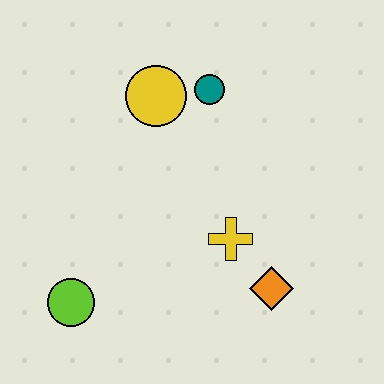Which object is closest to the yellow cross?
The orange diamond is closest to the yellow cross.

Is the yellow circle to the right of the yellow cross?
No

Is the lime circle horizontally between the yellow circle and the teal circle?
No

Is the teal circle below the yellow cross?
No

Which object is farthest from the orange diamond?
The yellow circle is farthest from the orange diamond.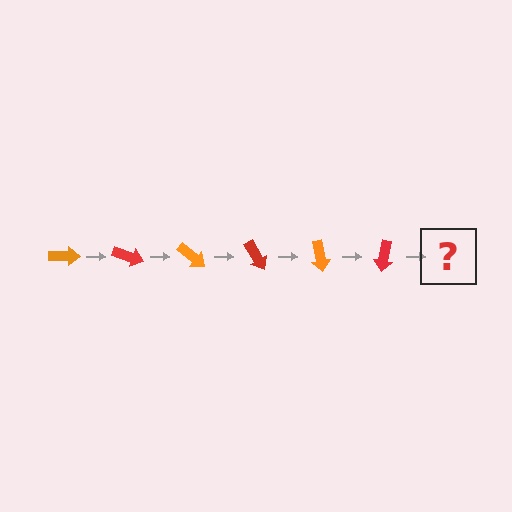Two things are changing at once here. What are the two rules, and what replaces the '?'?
The two rules are that it rotates 20 degrees each step and the color cycles through orange and red. The '?' should be an orange arrow, rotated 120 degrees from the start.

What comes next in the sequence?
The next element should be an orange arrow, rotated 120 degrees from the start.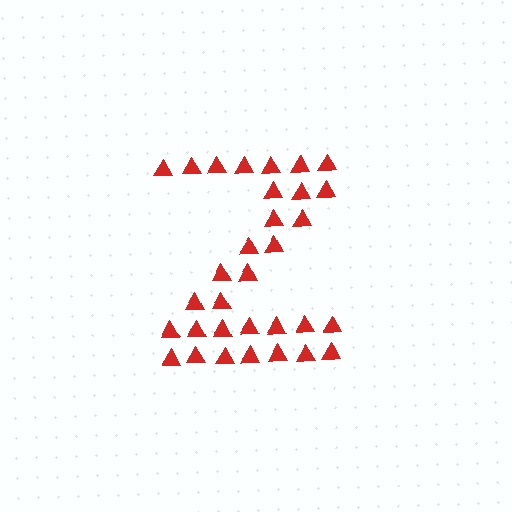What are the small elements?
The small elements are triangles.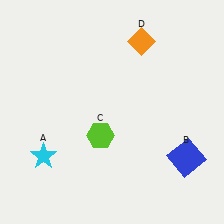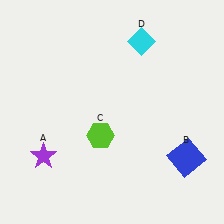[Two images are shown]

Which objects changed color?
A changed from cyan to purple. D changed from orange to cyan.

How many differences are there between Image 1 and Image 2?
There are 2 differences between the two images.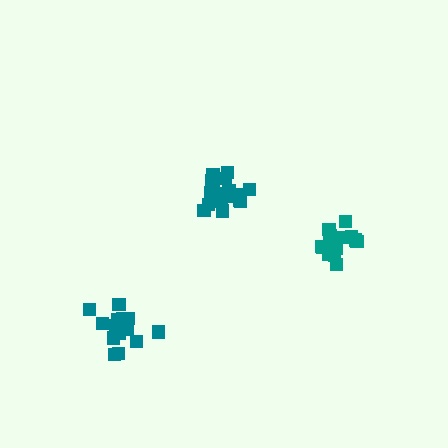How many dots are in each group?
Group 1: 15 dots, Group 2: 14 dots, Group 3: 20 dots (49 total).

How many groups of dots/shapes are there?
There are 3 groups.